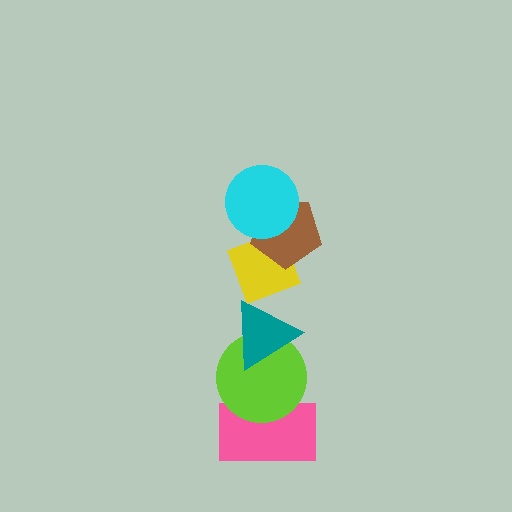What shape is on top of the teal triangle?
The yellow diamond is on top of the teal triangle.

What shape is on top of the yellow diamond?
The brown pentagon is on top of the yellow diamond.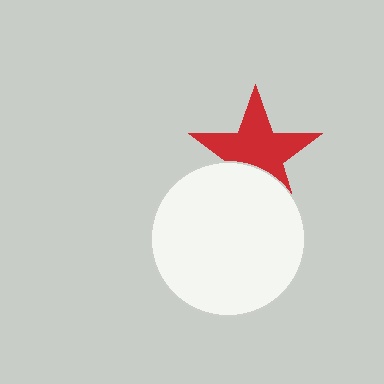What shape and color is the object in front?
The object in front is a white circle.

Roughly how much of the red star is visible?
Most of it is visible (roughly 68%).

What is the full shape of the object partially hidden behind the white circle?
The partially hidden object is a red star.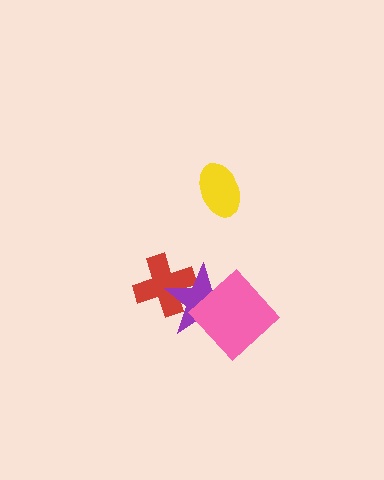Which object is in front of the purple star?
The pink diamond is in front of the purple star.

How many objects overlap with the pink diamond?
1 object overlaps with the pink diamond.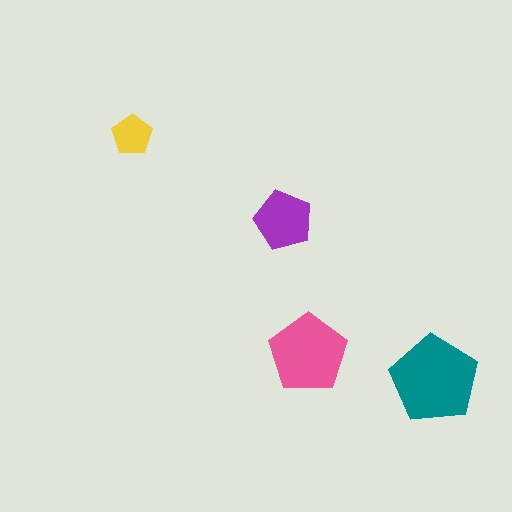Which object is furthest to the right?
The teal pentagon is rightmost.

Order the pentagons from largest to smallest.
the teal one, the pink one, the purple one, the yellow one.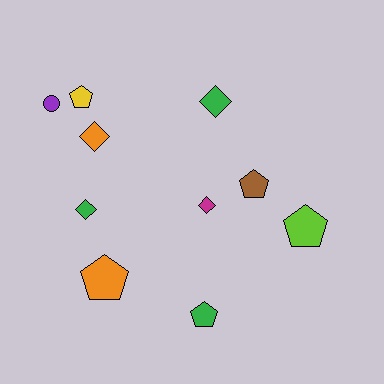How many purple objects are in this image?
There is 1 purple object.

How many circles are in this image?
There is 1 circle.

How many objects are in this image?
There are 10 objects.